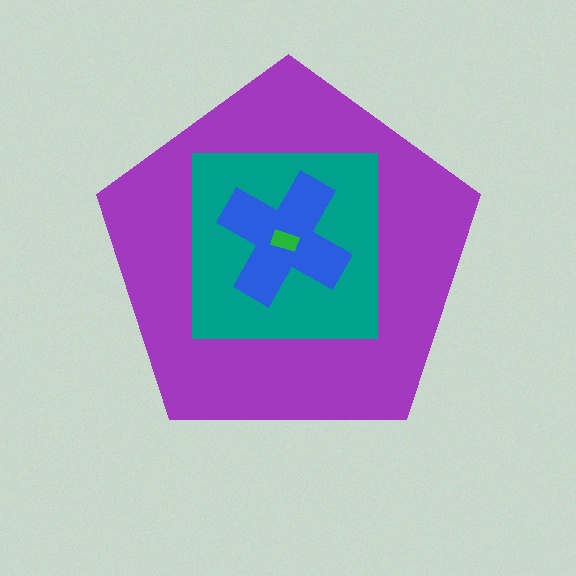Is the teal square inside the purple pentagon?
Yes.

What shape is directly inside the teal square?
The blue cross.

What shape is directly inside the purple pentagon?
The teal square.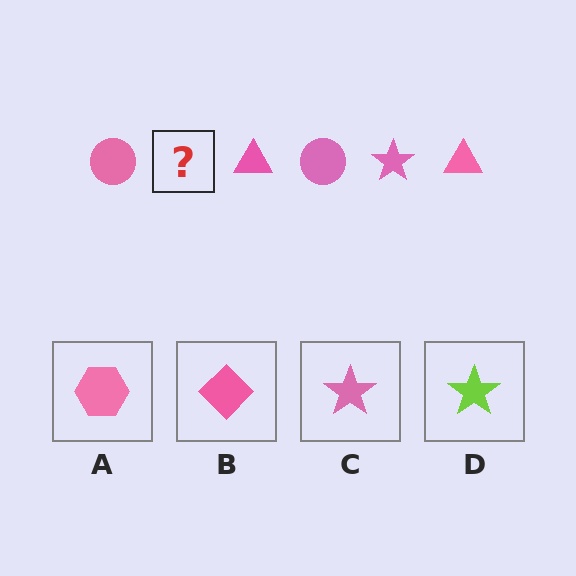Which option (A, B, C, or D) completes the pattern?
C.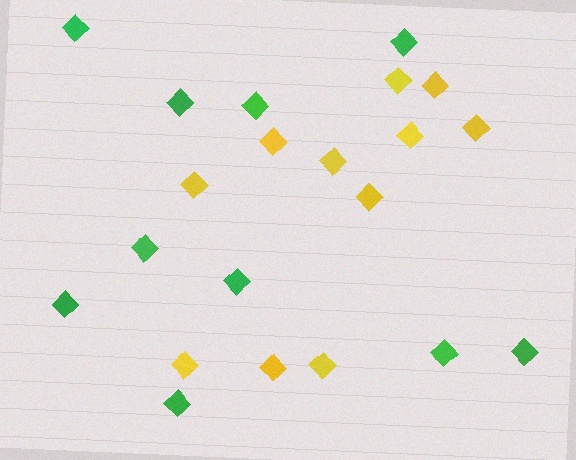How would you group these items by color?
There are 2 groups: one group of yellow diamonds (11) and one group of green diamonds (10).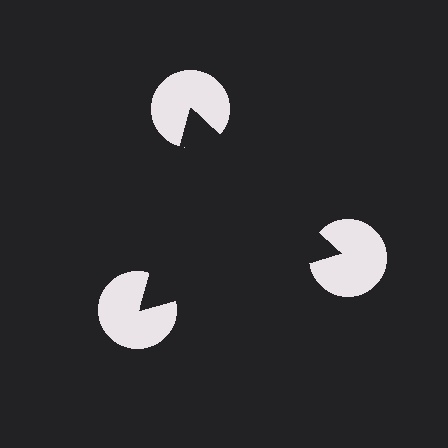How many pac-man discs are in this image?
There are 3 — one at each vertex of the illusory triangle.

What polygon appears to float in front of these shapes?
An illusory triangle — its edges are inferred from the aligned wedge cuts in the pac-man discs, not physically drawn.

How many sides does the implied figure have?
3 sides.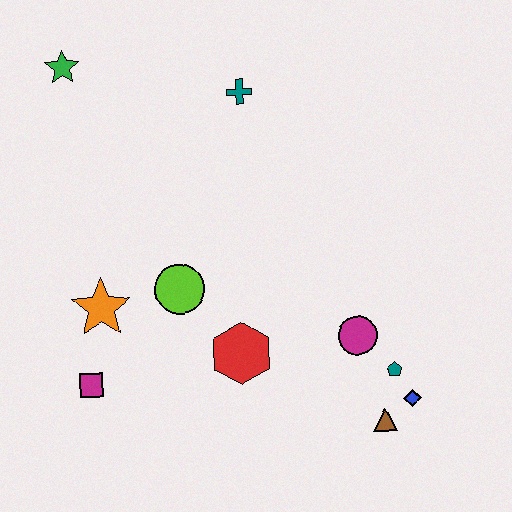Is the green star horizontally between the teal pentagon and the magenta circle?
No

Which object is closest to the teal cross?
The green star is closest to the teal cross.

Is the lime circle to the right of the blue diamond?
No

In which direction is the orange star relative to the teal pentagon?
The orange star is to the left of the teal pentagon.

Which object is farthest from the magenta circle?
The green star is farthest from the magenta circle.